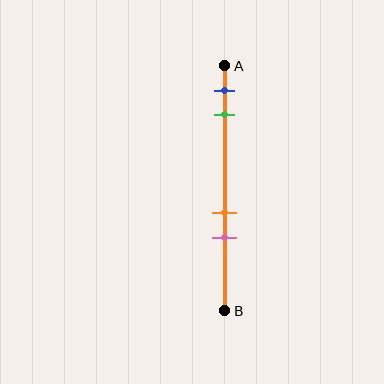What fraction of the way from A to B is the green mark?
The green mark is approximately 20% (0.2) of the way from A to B.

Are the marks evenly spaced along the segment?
No, the marks are not evenly spaced.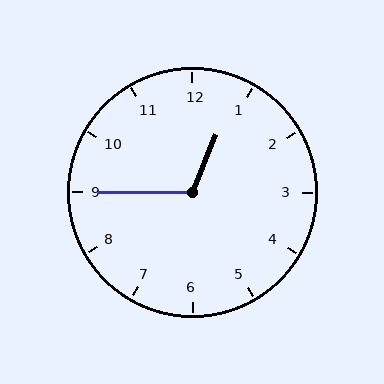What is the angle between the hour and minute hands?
Approximately 112 degrees.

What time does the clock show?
12:45.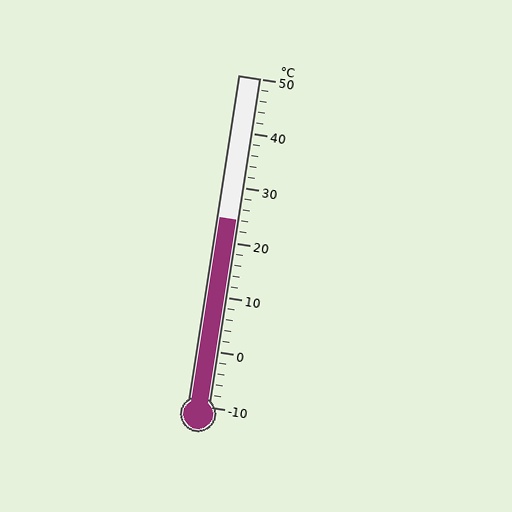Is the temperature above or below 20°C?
The temperature is above 20°C.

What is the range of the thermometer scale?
The thermometer scale ranges from -10°C to 50°C.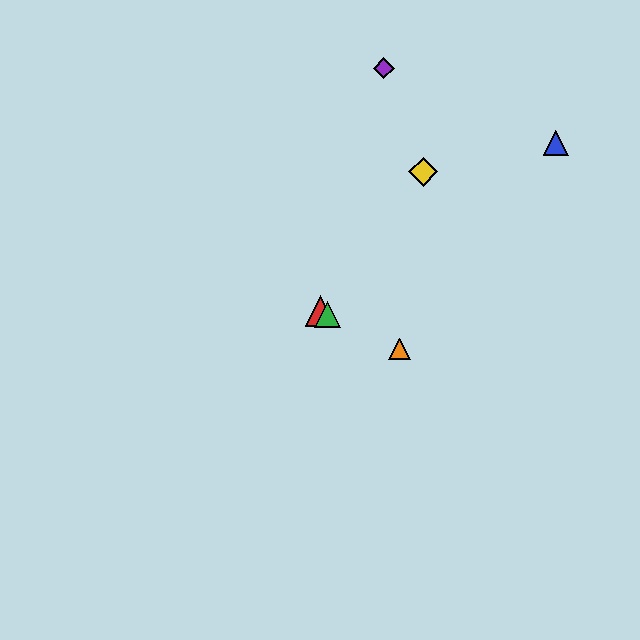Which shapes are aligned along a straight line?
The red triangle, the green triangle, the orange triangle are aligned along a straight line.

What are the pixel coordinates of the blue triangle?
The blue triangle is at (556, 143).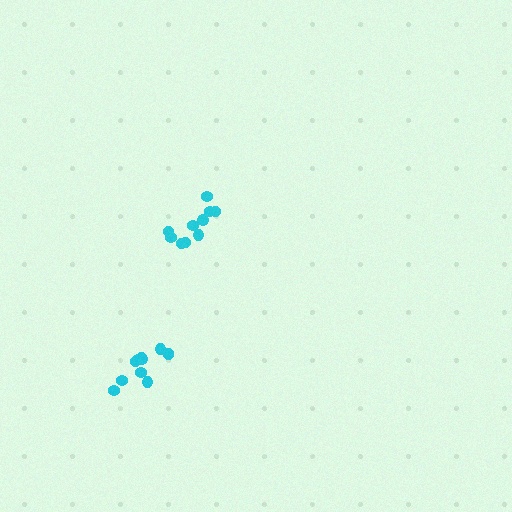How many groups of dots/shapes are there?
There are 2 groups.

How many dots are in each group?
Group 1: 11 dots, Group 2: 10 dots (21 total).